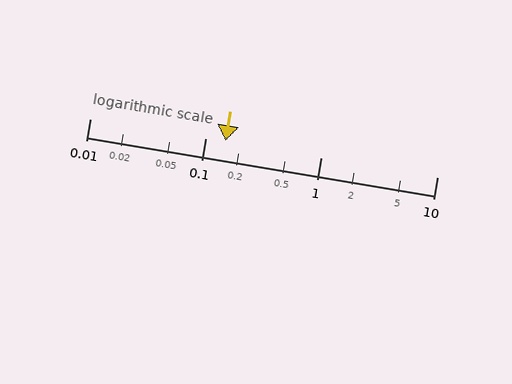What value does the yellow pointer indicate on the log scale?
The pointer indicates approximately 0.15.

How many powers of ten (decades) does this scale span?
The scale spans 3 decades, from 0.01 to 10.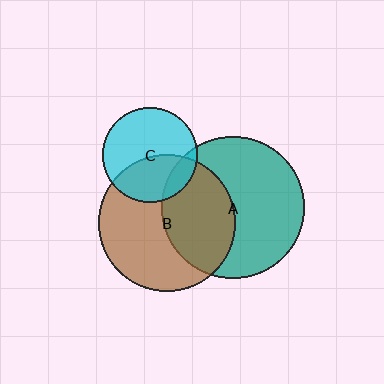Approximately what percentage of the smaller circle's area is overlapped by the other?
Approximately 40%.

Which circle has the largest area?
Circle A (teal).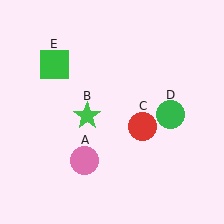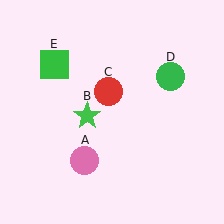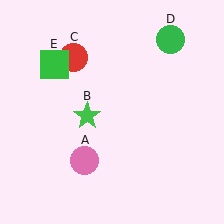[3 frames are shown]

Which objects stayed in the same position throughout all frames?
Pink circle (object A) and green star (object B) and green square (object E) remained stationary.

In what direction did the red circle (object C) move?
The red circle (object C) moved up and to the left.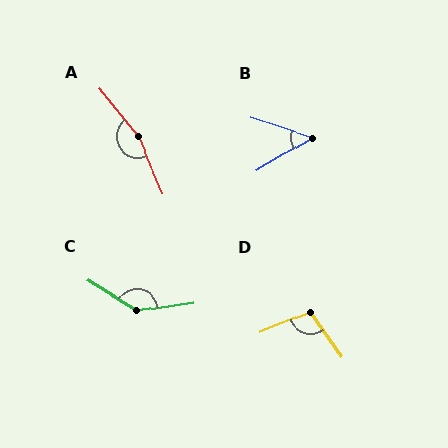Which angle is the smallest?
B, at approximately 48 degrees.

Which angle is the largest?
A, at approximately 164 degrees.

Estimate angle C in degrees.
Approximately 140 degrees.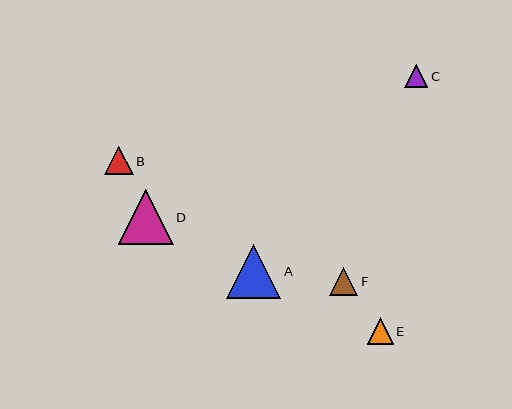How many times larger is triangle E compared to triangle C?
Triangle E is approximately 1.1 times the size of triangle C.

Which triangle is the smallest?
Triangle C is the smallest with a size of approximately 23 pixels.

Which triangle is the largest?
Triangle D is the largest with a size of approximately 55 pixels.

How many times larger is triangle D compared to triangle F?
Triangle D is approximately 2.0 times the size of triangle F.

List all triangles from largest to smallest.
From largest to smallest: D, A, B, F, E, C.